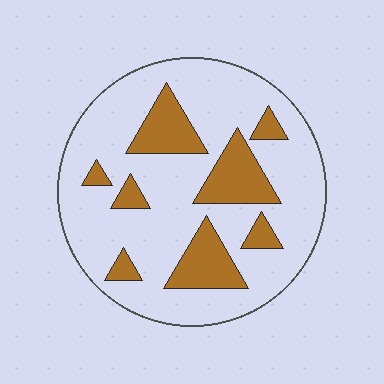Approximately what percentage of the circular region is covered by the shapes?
Approximately 25%.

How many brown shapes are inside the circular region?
8.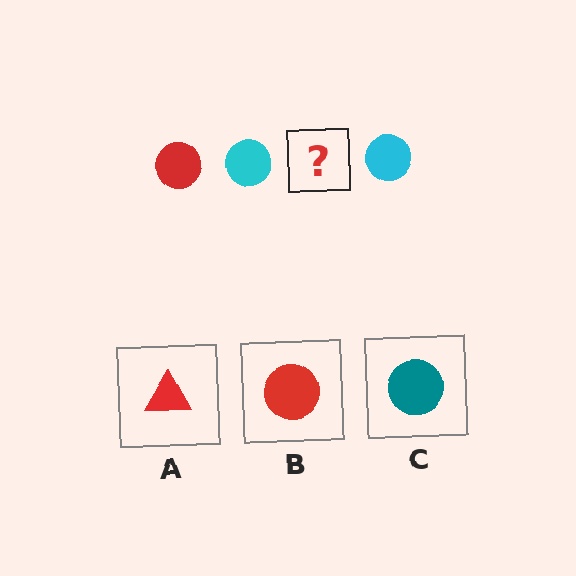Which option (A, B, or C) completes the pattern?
B.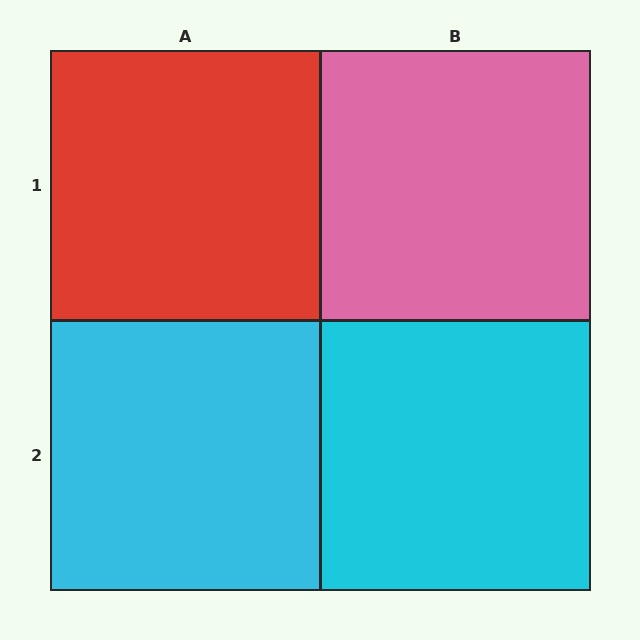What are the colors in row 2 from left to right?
Cyan, cyan.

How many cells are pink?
1 cell is pink.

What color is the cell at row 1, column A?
Red.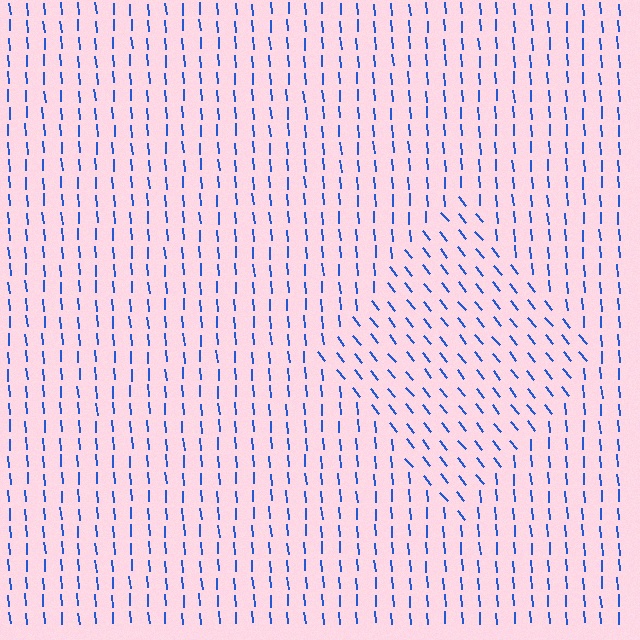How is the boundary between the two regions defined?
The boundary is defined purely by a change in line orientation (approximately 35 degrees difference). All lines are the same color and thickness.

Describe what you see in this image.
The image is filled with small blue line segments. A diamond region in the image has lines oriented differently from the surrounding lines, creating a visible texture boundary.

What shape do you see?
I see a diamond.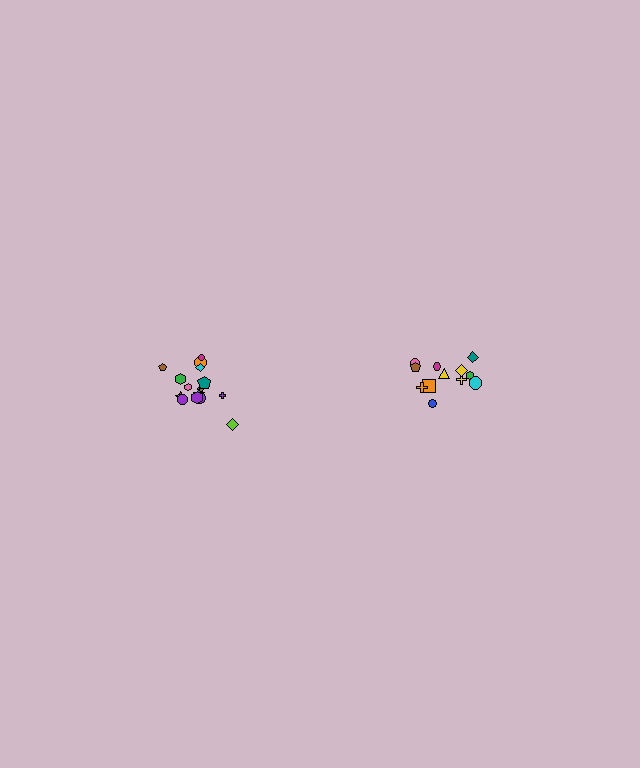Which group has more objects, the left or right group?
The left group.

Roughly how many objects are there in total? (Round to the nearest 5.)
Roughly 25 objects in total.